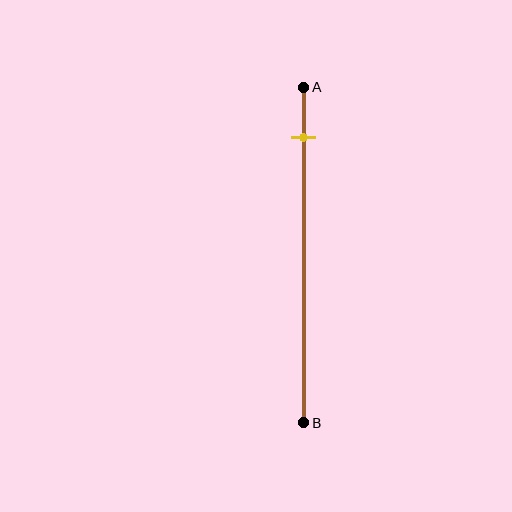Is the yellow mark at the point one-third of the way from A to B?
No, the mark is at about 15% from A, not at the 33% one-third point.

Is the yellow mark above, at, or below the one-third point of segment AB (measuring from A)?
The yellow mark is above the one-third point of segment AB.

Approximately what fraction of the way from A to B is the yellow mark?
The yellow mark is approximately 15% of the way from A to B.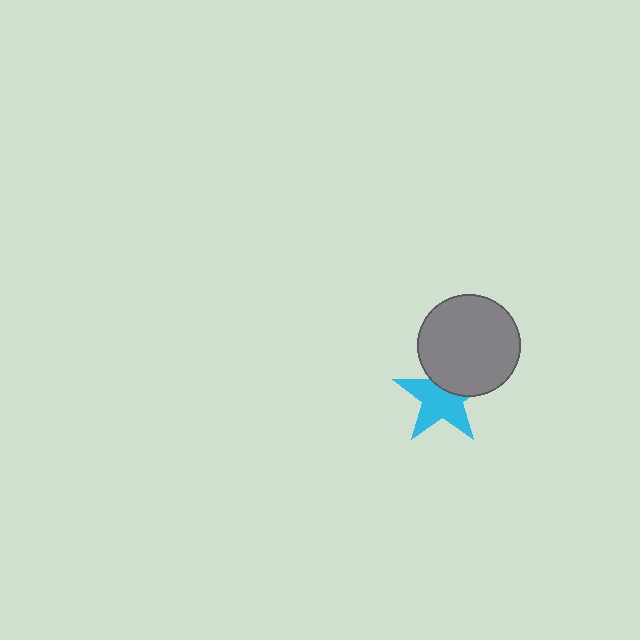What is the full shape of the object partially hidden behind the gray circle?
The partially hidden object is a cyan star.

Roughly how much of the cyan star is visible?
About half of it is visible (roughly 65%).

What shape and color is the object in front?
The object in front is a gray circle.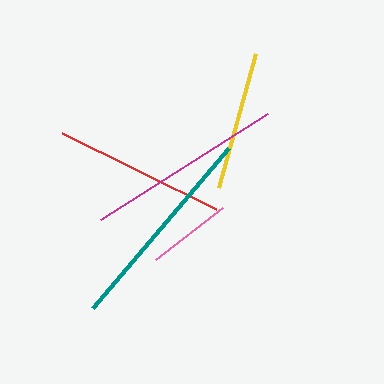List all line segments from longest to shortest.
From longest to shortest: teal, magenta, red, yellow, pink.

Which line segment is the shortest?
The pink line is the shortest at approximately 86 pixels.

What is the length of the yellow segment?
The yellow segment is approximately 139 pixels long.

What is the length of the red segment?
The red segment is approximately 172 pixels long.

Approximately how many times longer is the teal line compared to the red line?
The teal line is approximately 1.2 times the length of the red line.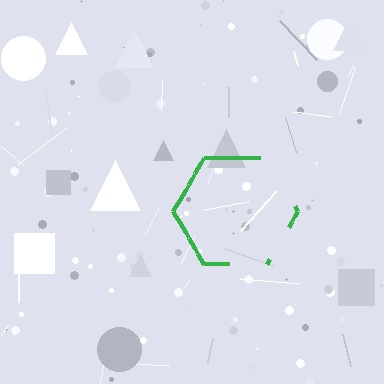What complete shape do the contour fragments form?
The contour fragments form a hexagon.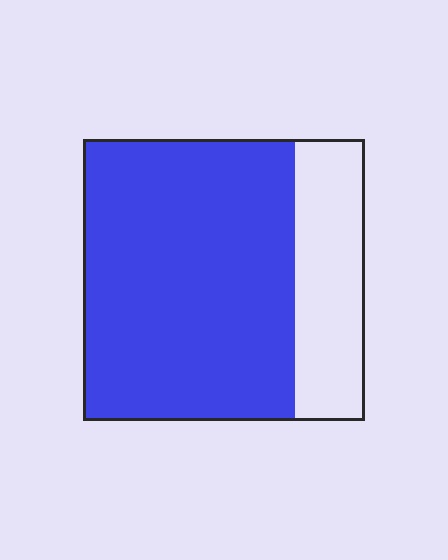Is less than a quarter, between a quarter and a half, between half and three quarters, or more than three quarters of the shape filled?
More than three quarters.